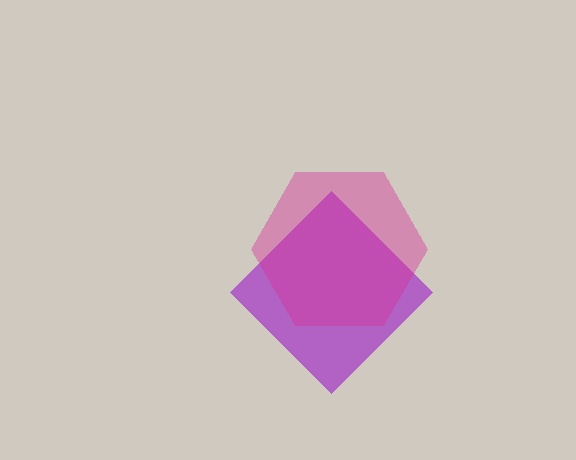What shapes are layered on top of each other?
The layered shapes are: a purple diamond, a magenta hexagon.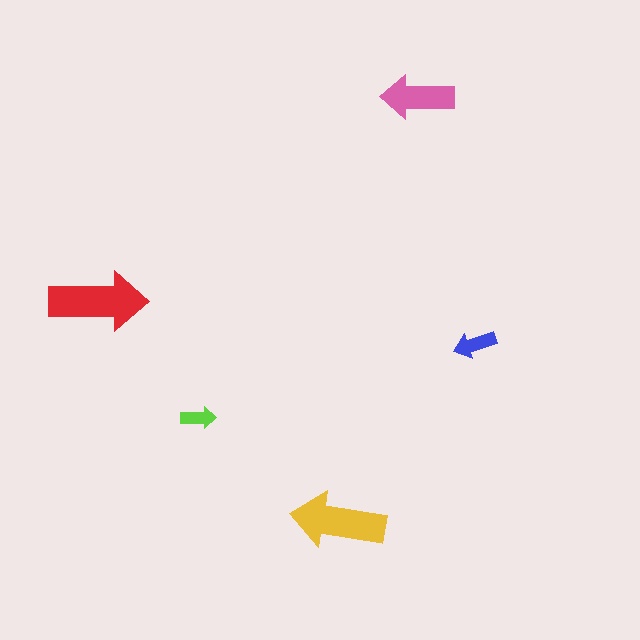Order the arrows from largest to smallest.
the red one, the yellow one, the pink one, the blue one, the lime one.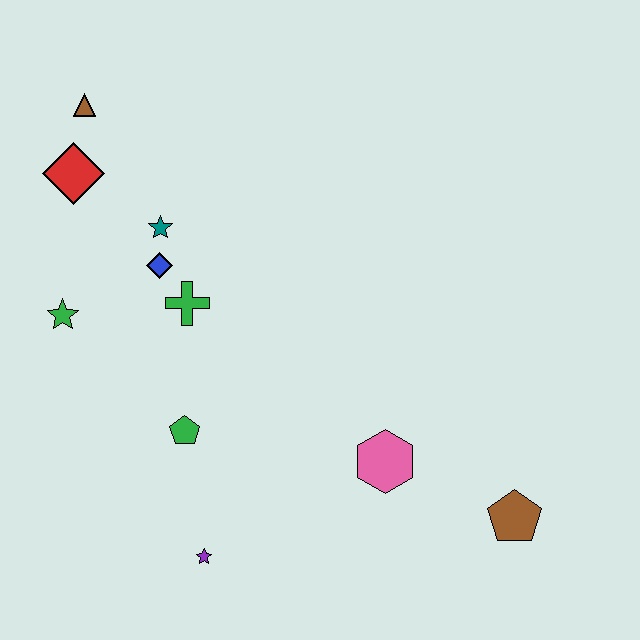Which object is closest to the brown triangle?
The red diamond is closest to the brown triangle.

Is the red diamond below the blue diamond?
No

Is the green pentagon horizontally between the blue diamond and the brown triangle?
No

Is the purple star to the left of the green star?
No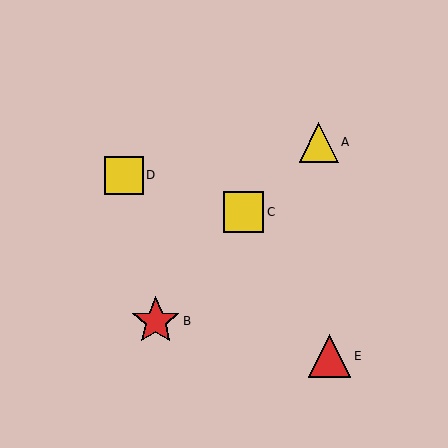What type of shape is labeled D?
Shape D is a yellow square.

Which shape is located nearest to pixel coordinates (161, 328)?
The red star (labeled B) at (156, 321) is nearest to that location.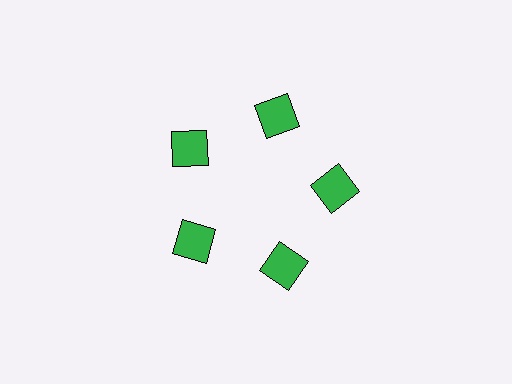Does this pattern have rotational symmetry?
Yes, this pattern has 5-fold rotational symmetry. It looks the same after rotating 72 degrees around the center.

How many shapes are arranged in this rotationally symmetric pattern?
There are 5 shapes, arranged in 5 groups of 1.